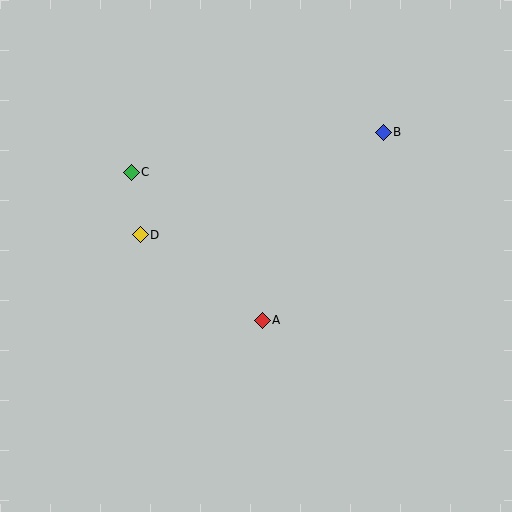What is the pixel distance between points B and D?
The distance between B and D is 263 pixels.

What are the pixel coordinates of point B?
Point B is at (383, 132).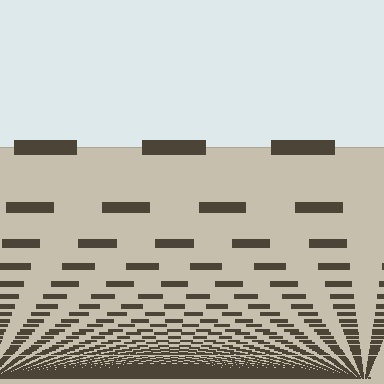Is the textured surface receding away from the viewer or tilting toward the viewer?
The surface appears to tilt toward the viewer. Texture elements get larger and sparser toward the top.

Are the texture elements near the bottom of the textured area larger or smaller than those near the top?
Smaller. The gradient is inverted — elements near the bottom are smaller and denser.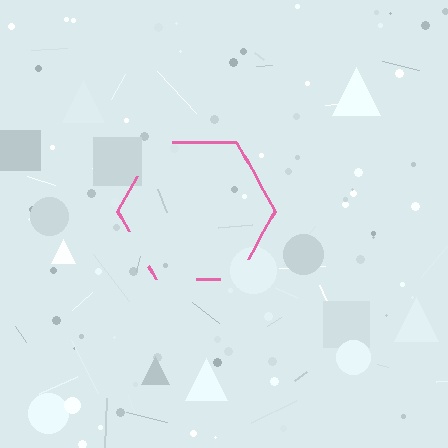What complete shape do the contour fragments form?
The contour fragments form a hexagon.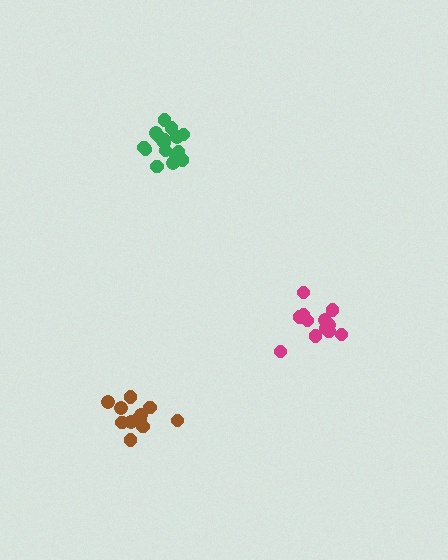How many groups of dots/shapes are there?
There are 3 groups.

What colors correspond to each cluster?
The clusters are colored: magenta, green, brown.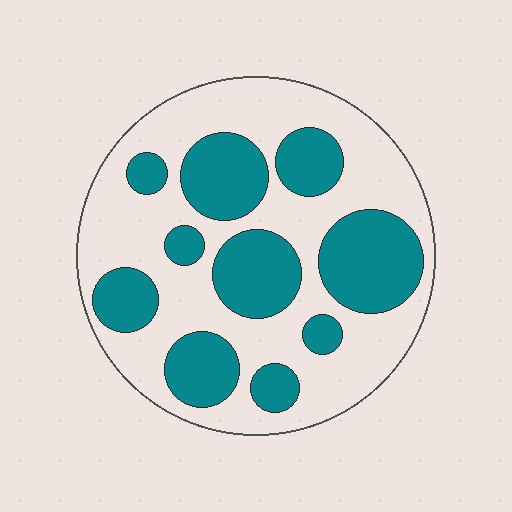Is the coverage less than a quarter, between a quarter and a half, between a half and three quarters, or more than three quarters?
Between a quarter and a half.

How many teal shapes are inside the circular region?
10.